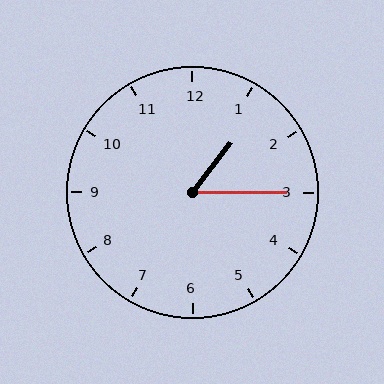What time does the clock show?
1:15.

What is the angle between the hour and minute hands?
Approximately 52 degrees.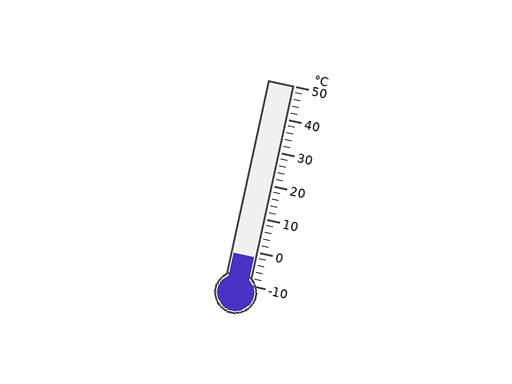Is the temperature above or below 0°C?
The temperature is below 0°C.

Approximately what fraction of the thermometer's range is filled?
The thermometer is filled to approximately 15% of its range.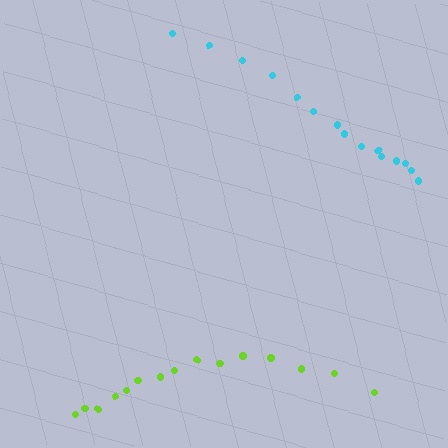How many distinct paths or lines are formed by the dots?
There are 2 distinct paths.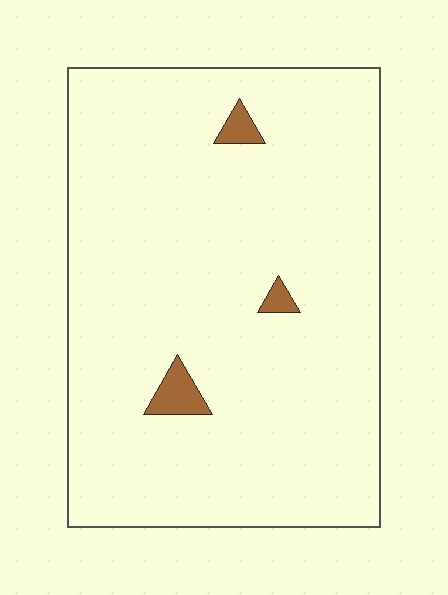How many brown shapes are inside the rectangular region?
3.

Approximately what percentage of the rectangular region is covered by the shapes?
Approximately 5%.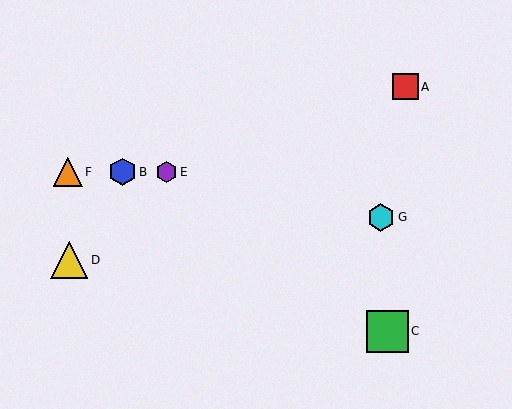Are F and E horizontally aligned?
Yes, both are at y≈172.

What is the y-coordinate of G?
Object G is at y≈217.